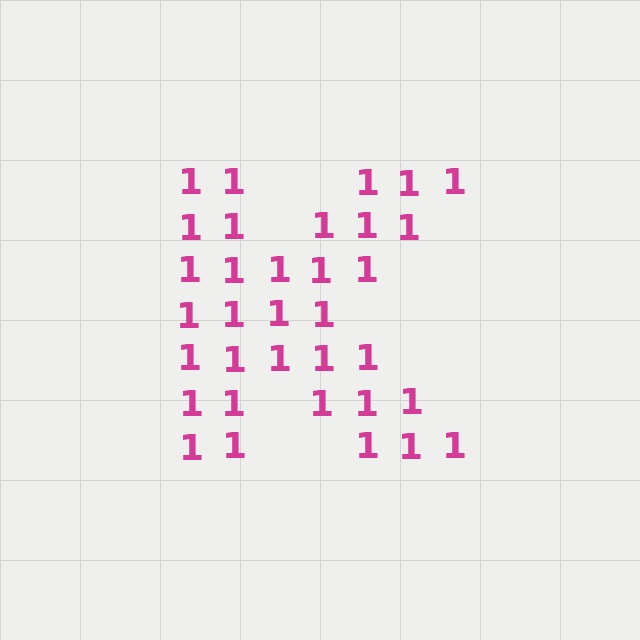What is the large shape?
The large shape is the letter K.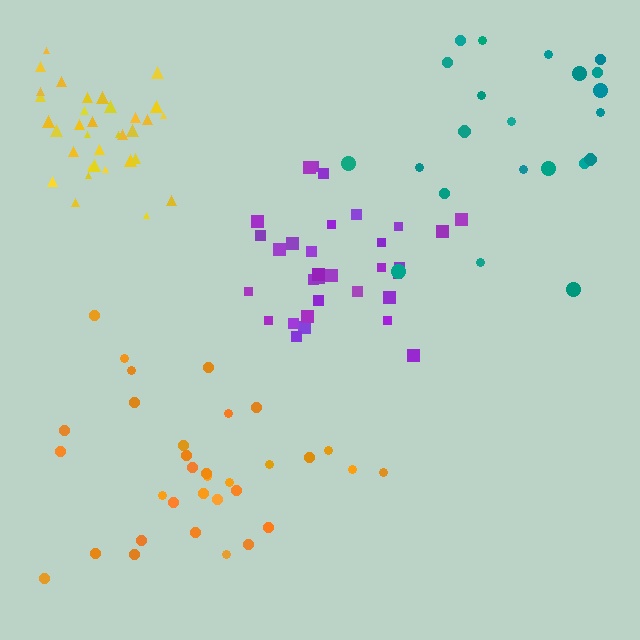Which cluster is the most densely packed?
Yellow.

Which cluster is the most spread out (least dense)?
Teal.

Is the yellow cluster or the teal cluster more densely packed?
Yellow.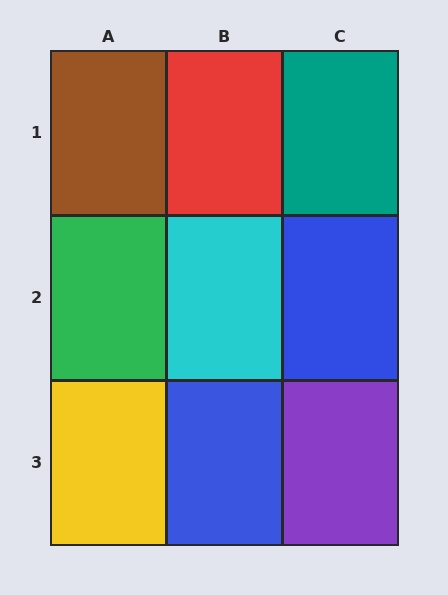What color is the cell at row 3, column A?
Yellow.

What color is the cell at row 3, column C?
Purple.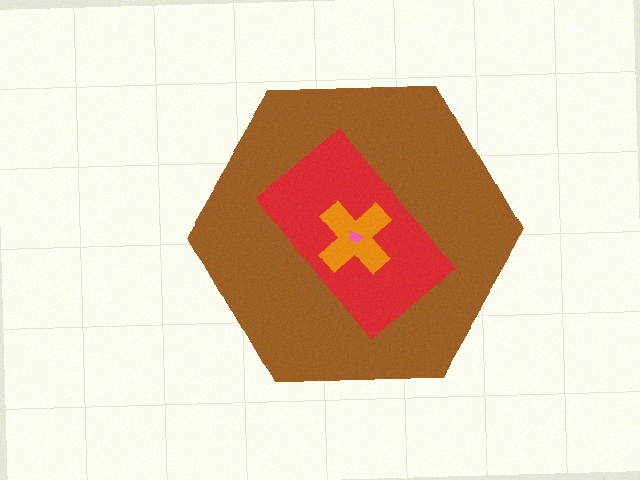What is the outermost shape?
The brown hexagon.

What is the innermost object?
The pink trapezoid.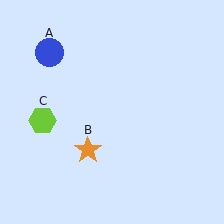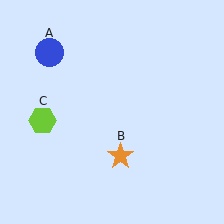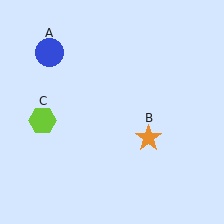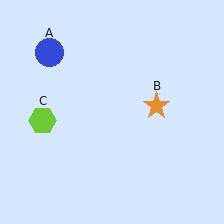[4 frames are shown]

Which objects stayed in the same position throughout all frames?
Blue circle (object A) and lime hexagon (object C) remained stationary.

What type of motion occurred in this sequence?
The orange star (object B) rotated counterclockwise around the center of the scene.